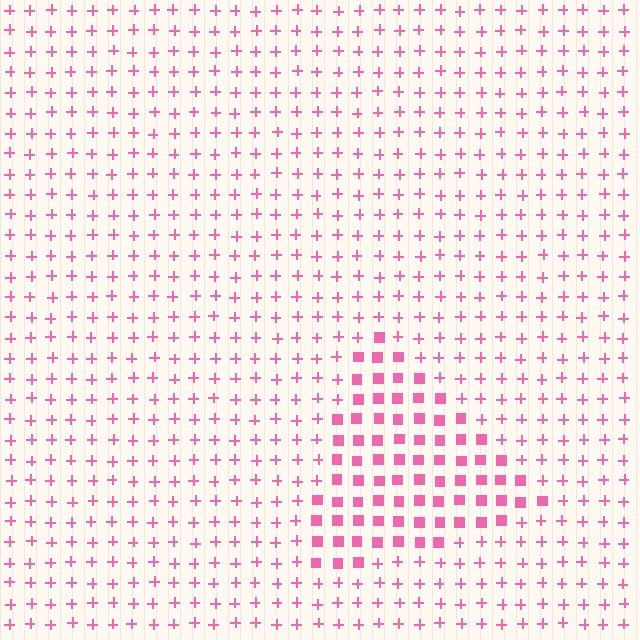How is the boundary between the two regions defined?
The boundary is defined by a change in element shape: squares inside vs. plus signs outside. All elements share the same color and spacing.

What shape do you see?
I see a triangle.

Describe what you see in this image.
The image is filled with small pink elements arranged in a uniform grid. A triangle-shaped region contains squares, while the surrounding area contains plus signs. The boundary is defined purely by the change in element shape.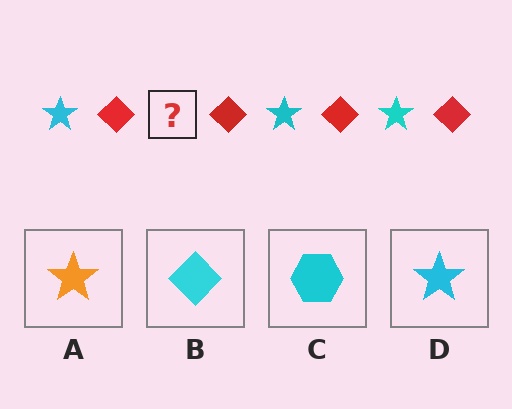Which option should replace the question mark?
Option D.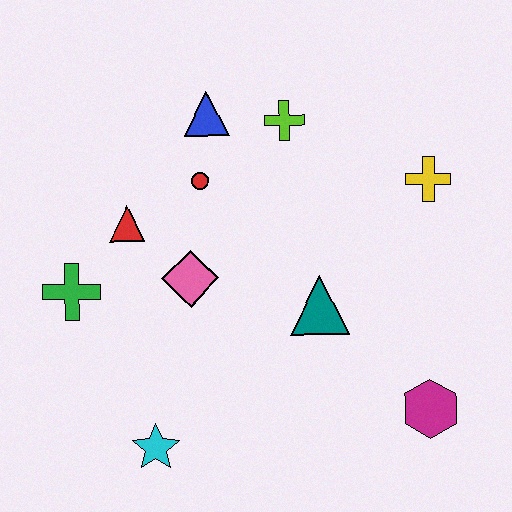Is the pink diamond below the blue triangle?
Yes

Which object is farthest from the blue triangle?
The magenta hexagon is farthest from the blue triangle.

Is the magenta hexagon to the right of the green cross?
Yes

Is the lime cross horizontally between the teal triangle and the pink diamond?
Yes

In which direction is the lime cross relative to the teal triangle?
The lime cross is above the teal triangle.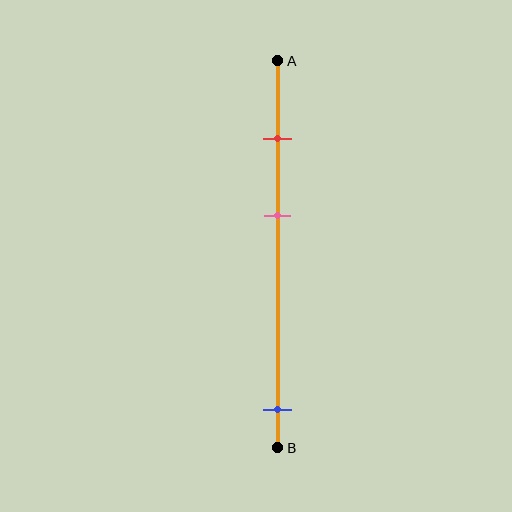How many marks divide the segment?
There are 3 marks dividing the segment.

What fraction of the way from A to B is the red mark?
The red mark is approximately 20% (0.2) of the way from A to B.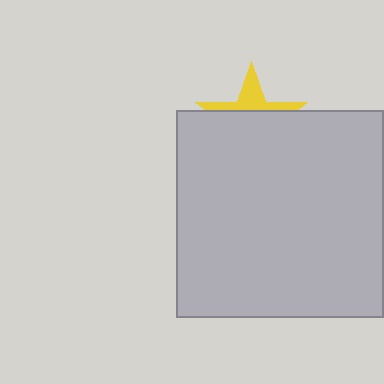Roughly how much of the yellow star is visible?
A small part of it is visible (roughly 34%).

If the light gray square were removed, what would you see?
You would see the complete yellow star.